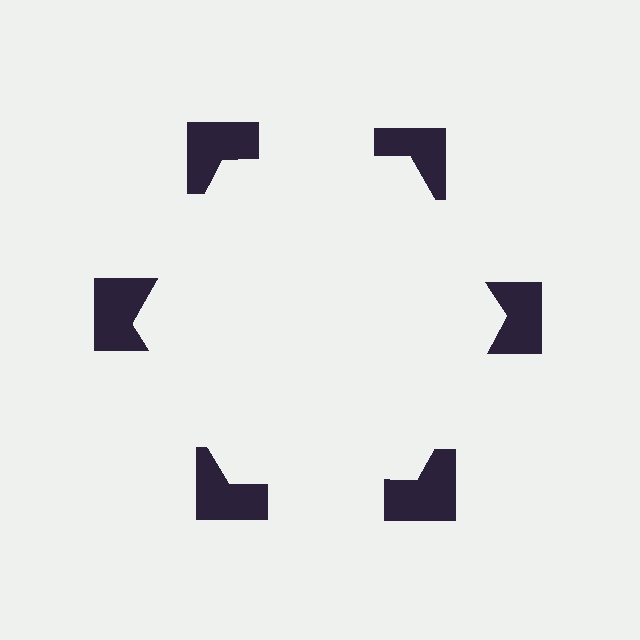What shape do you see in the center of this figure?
An illusory hexagon — its edges are inferred from the aligned wedge cuts in the notched squares, not physically drawn.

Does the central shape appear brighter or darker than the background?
It typically appears slightly brighter than the background, even though no actual brightness change is drawn.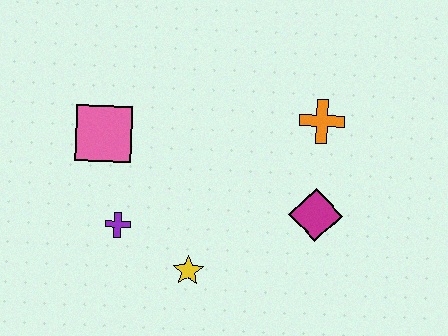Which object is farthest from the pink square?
The magenta diamond is farthest from the pink square.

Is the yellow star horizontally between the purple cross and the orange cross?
Yes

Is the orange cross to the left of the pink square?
No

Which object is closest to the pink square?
The purple cross is closest to the pink square.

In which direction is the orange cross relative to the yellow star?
The orange cross is above the yellow star.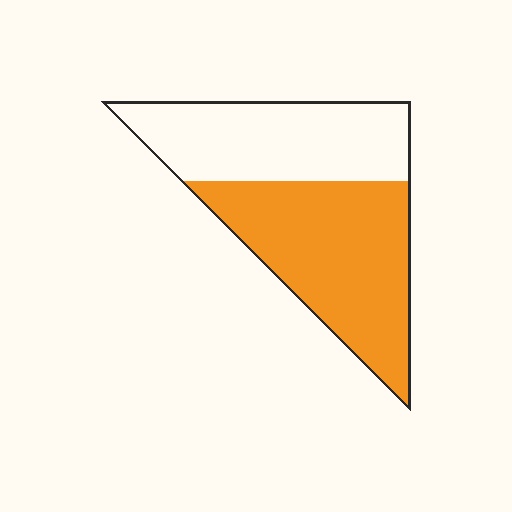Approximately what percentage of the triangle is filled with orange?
Approximately 55%.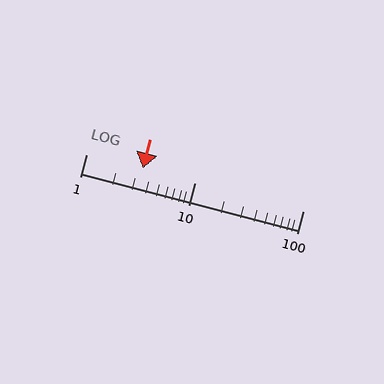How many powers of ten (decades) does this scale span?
The scale spans 2 decades, from 1 to 100.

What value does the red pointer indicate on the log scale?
The pointer indicates approximately 3.3.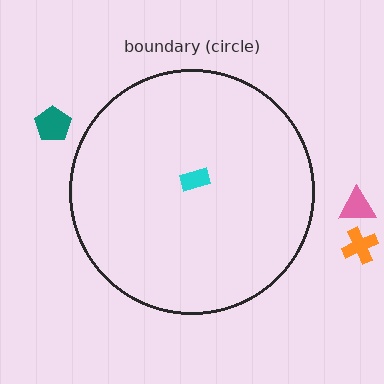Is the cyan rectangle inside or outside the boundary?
Inside.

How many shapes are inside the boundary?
1 inside, 3 outside.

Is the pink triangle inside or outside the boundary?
Outside.